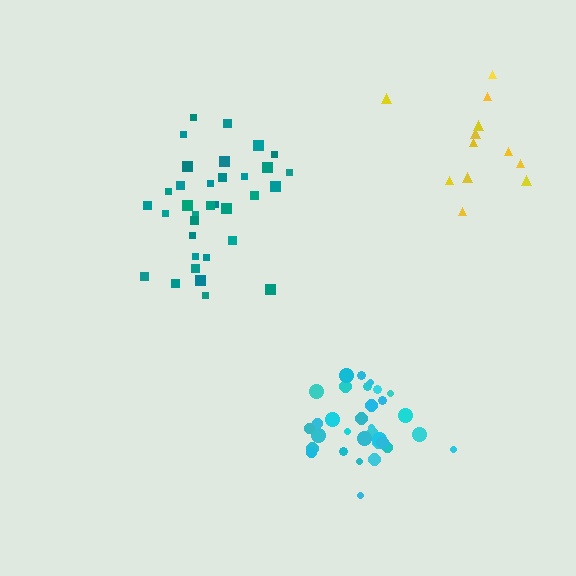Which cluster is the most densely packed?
Cyan.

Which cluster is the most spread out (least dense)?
Yellow.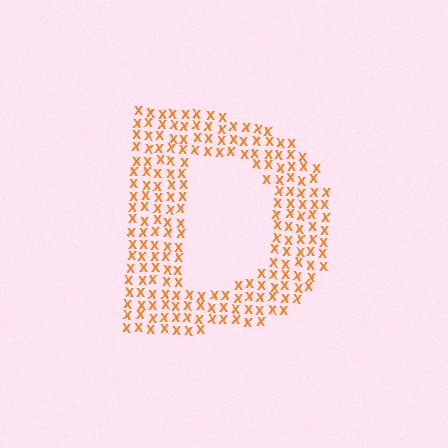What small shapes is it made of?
It is made of small letter X's.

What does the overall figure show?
The overall figure shows the letter D.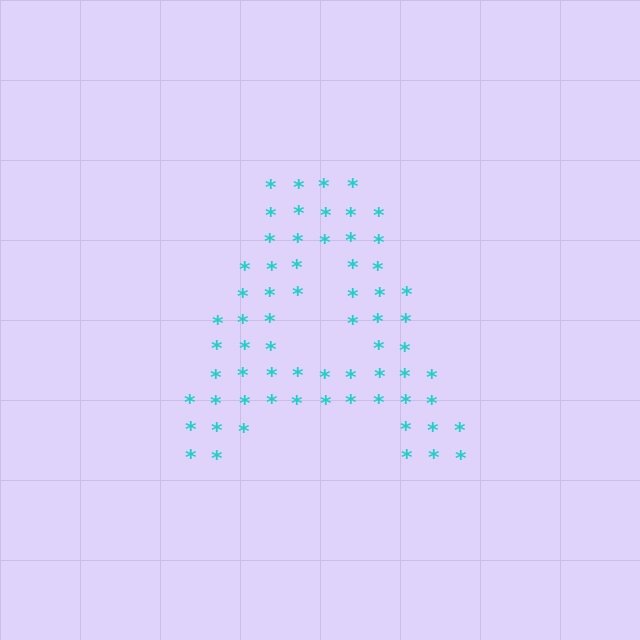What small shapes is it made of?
It is made of small asterisks.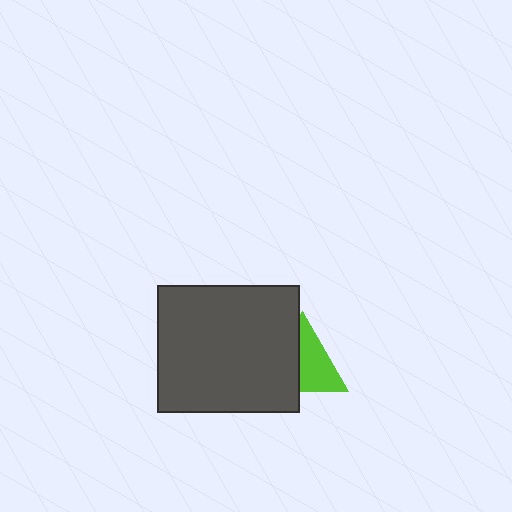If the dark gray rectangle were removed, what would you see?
You would see the complete lime triangle.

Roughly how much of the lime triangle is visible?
About half of it is visible (roughly 56%).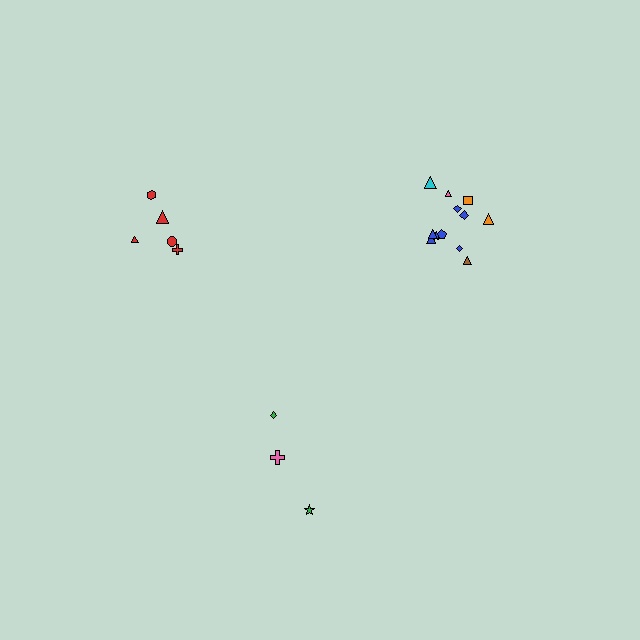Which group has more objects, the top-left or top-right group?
The top-right group.